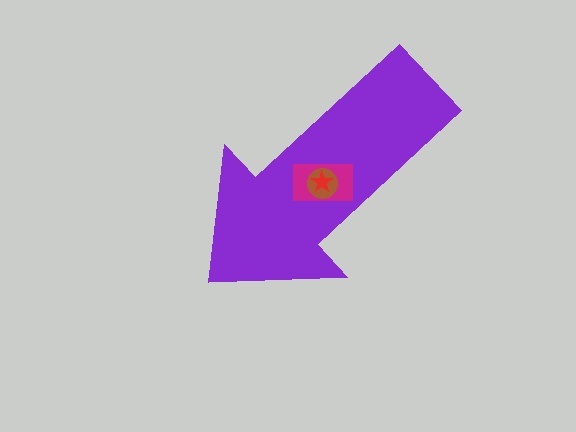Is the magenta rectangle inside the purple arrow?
Yes.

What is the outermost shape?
The purple arrow.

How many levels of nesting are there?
4.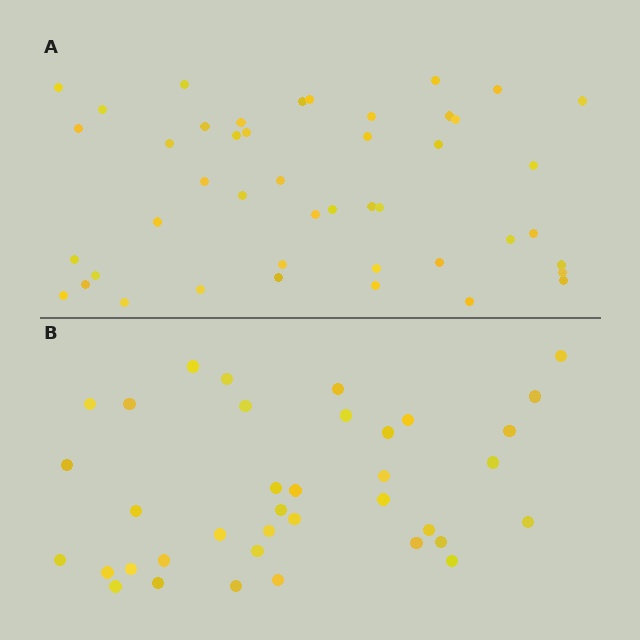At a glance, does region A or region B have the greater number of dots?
Region A (the top region) has more dots.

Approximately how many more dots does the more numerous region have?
Region A has roughly 8 or so more dots than region B.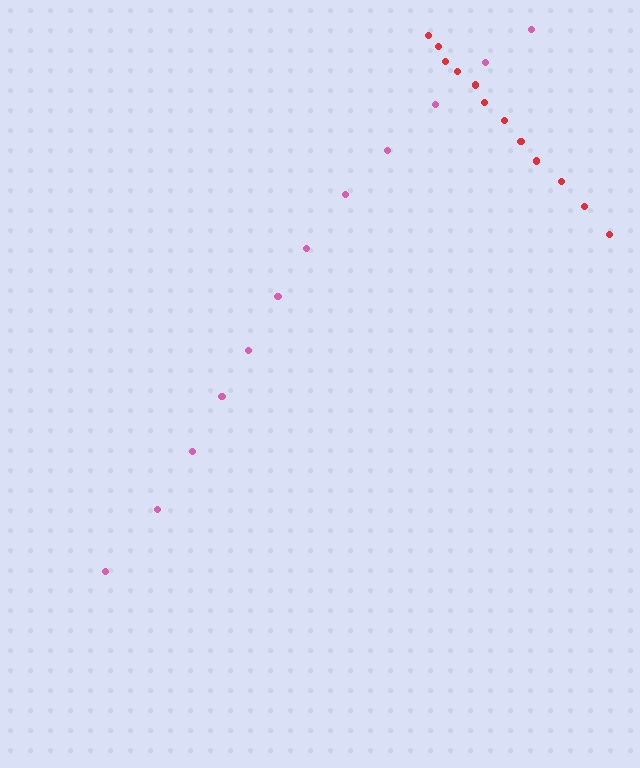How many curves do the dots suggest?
There are 2 distinct paths.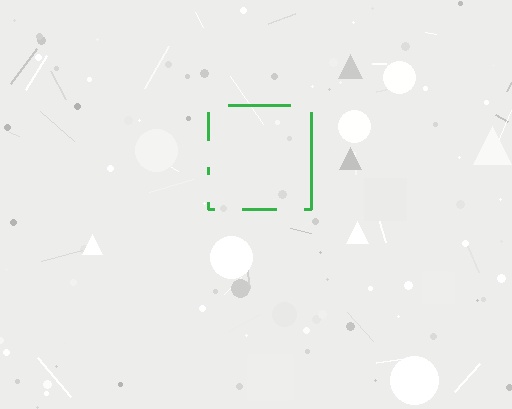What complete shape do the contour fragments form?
The contour fragments form a square.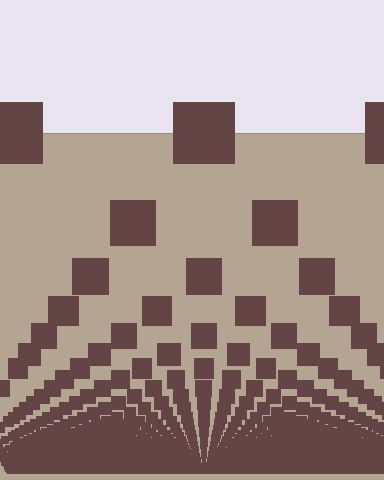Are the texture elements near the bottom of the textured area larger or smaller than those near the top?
Smaller. The gradient is inverted — elements near the bottom are smaller and denser.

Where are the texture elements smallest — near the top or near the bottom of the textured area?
Near the bottom.